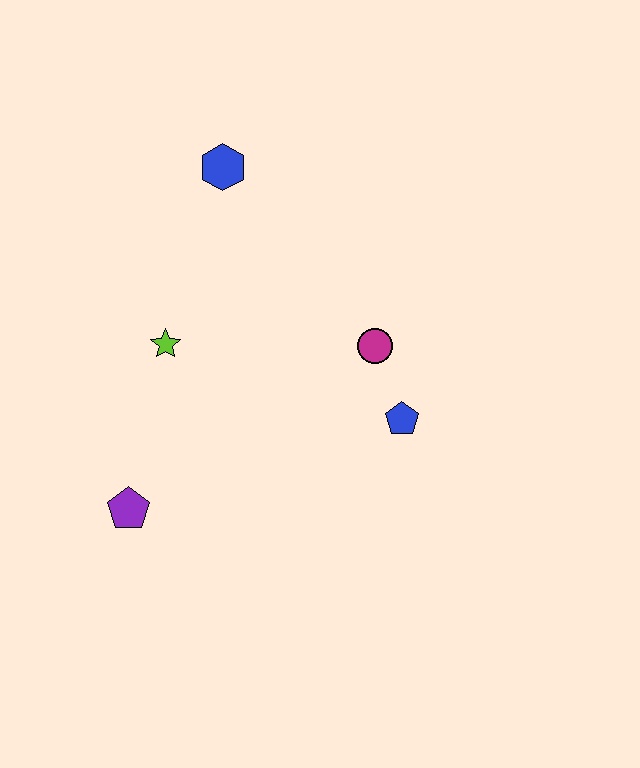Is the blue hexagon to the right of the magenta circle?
No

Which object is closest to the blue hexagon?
The lime star is closest to the blue hexagon.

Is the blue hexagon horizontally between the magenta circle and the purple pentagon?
Yes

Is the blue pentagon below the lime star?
Yes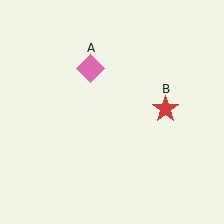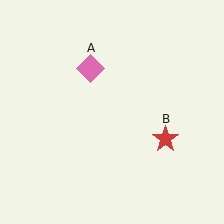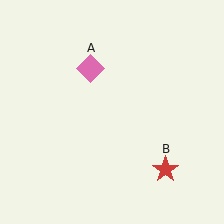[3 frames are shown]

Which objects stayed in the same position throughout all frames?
Pink diamond (object A) remained stationary.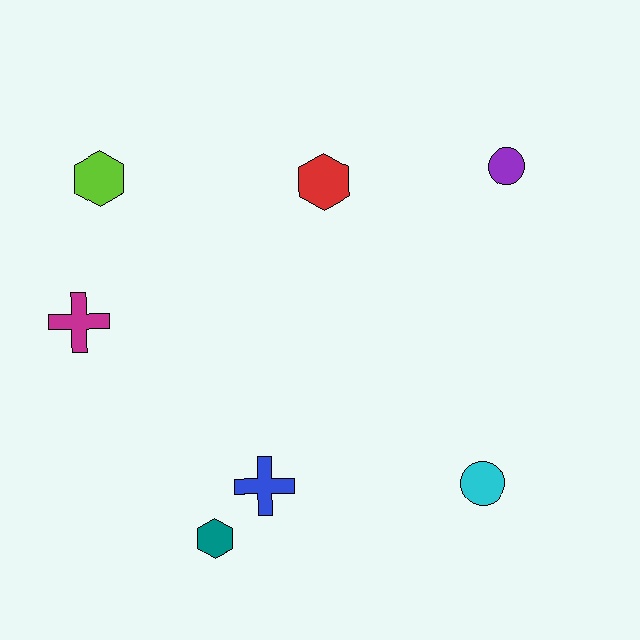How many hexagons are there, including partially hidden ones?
There are 3 hexagons.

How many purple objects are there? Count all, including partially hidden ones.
There is 1 purple object.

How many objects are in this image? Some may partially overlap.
There are 7 objects.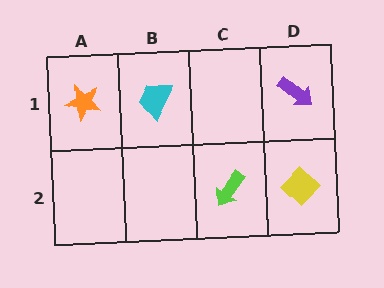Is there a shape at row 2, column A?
No, that cell is empty.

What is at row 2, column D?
A yellow diamond.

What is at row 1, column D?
A purple arrow.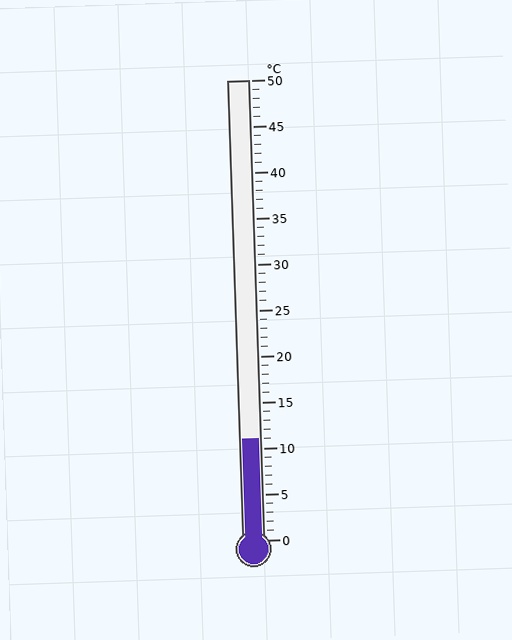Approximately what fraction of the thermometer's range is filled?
The thermometer is filled to approximately 20% of its range.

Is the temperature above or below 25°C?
The temperature is below 25°C.